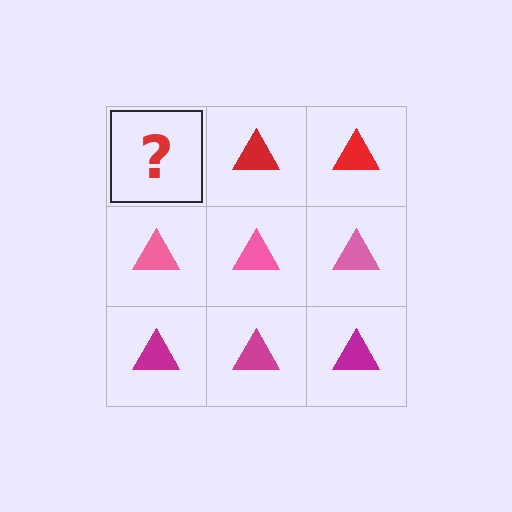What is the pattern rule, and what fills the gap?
The rule is that each row has a consistent color. The gap should be filled with a red triangle.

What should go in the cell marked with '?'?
The missing cell should contain a red triangle.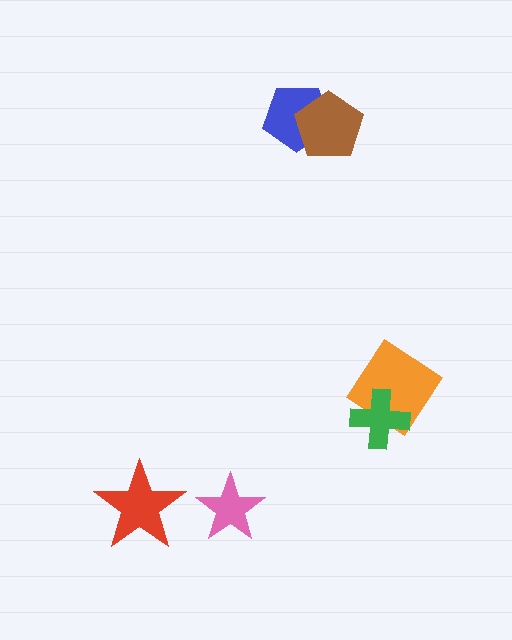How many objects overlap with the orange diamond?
1 object overlaps with the orange diamond.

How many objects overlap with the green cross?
1 object overlaps with the green cross.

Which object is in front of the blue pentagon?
The brown pentagon is in front of the blue pentagon.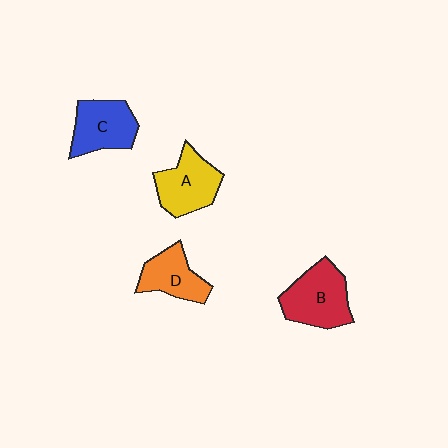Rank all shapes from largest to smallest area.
From largest to smallest: B (red), A (yellow), C (blue), D (orange).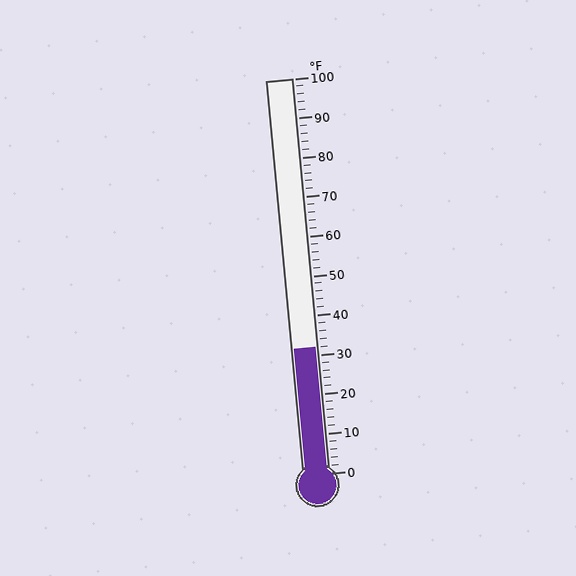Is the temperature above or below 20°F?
The temperature is above 20°F.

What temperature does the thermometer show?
The thermometer shows approximately 32°F.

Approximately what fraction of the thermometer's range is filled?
The thermometer is filled to approximately 30% of its range.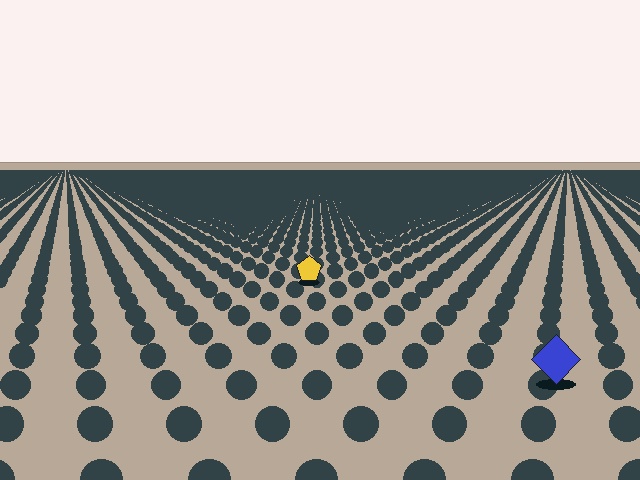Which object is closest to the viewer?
The blue diamond is closest. The texture marks near it are larger and more spread out.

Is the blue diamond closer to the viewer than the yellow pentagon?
Yes. The blue diamond is closer — you can tell from the texture gradient: the ground texture is coarser near it.